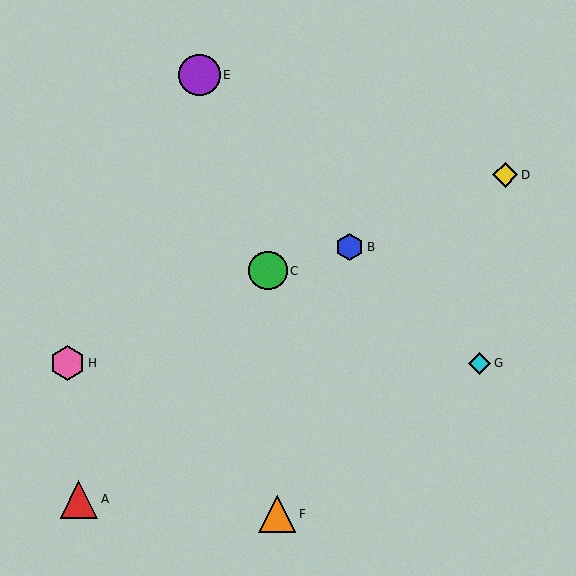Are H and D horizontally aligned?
No, H is at y≈363 and D is at y≈175.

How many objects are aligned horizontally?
2 objects (G, H) are aligned horizontally.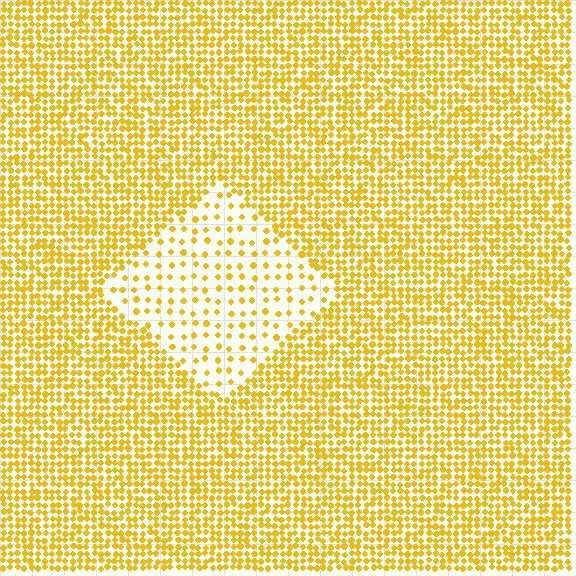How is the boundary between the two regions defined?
The boundary is defined by a change in element density (approximately 2.9x ratio). All elements are the same color, size, and shape.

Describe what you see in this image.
The image contains small yellow elements arranged at two different densities. A diamond-shaped region is visible where the elements are less densely packed than the surrounding area.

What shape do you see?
I see a diamond.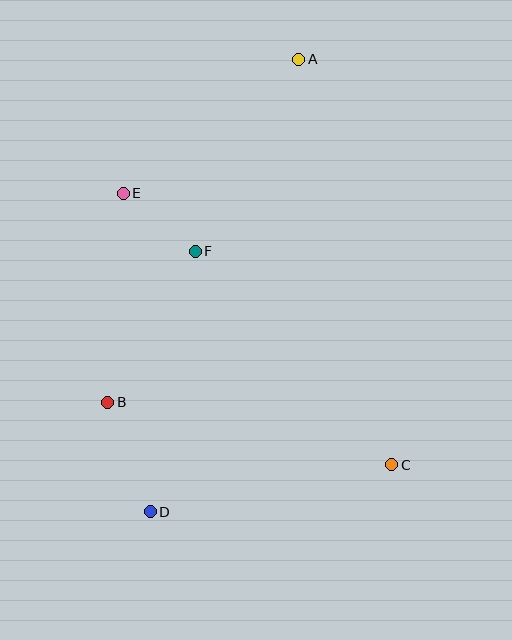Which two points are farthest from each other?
Points A and D are farthest from each other.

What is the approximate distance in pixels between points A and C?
The distance between A and C is approximately 416 pixels.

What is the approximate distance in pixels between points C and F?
The distance between C and F is approximately 290 pixels.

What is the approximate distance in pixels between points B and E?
The distance between B and E is approximately 210 pixels.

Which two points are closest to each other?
Points E and F are closest to each other.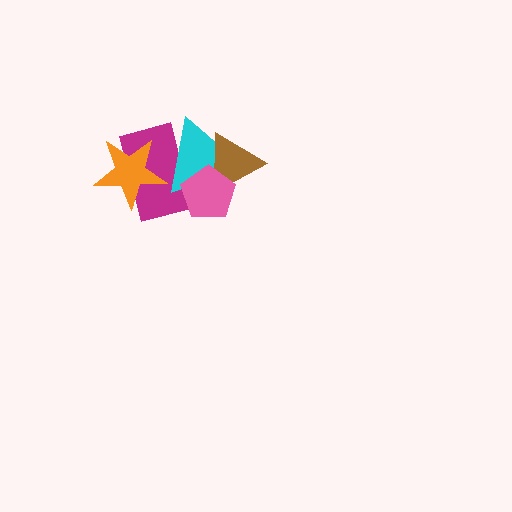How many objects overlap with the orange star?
2 objects overlap with the orange star.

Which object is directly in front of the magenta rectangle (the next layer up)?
The cyan triangle is directly in front of the magenta rectangle.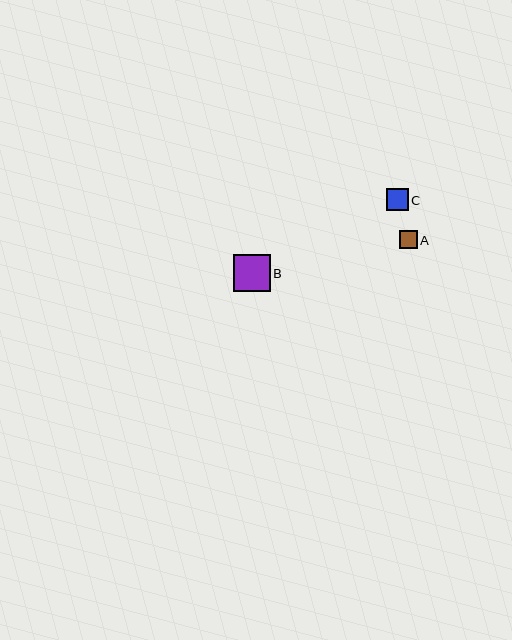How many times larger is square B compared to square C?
Square B is approximately 1.7 times the size of square C.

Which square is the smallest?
Square A is the smallest with a size of approximately 18 pixels.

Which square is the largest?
Square B is the largest with a size of approximately 36 pixels.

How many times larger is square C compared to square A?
Square C is approximately 1.2 times the size of square A.